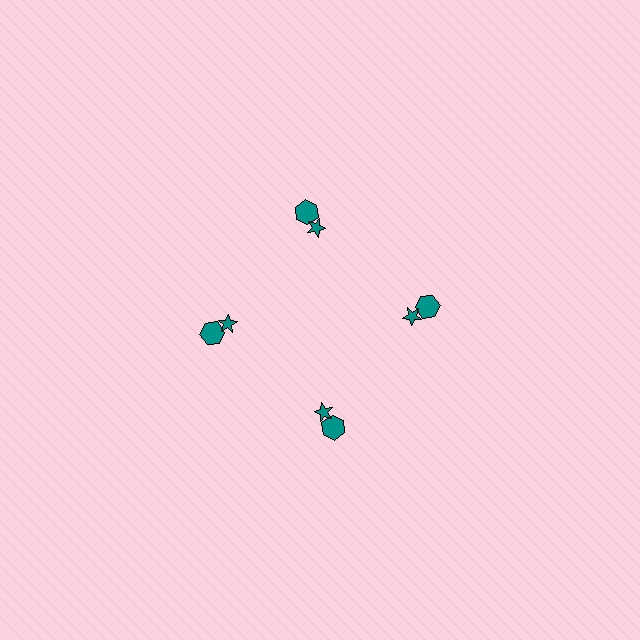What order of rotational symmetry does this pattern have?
This pattern has 4-fold rotational symmetry.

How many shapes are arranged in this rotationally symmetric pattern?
There are 8 shapes, arranged in 4 groups of 2.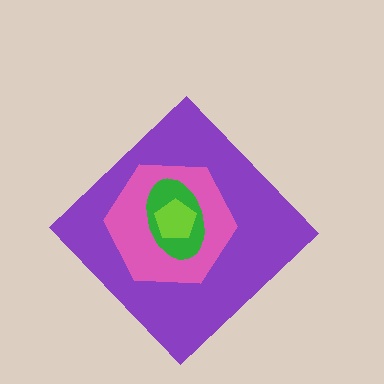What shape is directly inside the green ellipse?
The lime pentagon.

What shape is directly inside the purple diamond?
The pink hexagon.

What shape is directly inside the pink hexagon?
The green ellipse.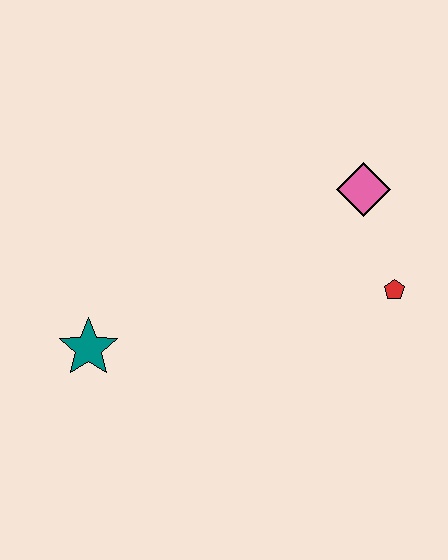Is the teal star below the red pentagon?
Yes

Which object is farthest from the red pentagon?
The teal star is farthest from the red pentagon.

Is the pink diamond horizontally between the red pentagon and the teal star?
Yes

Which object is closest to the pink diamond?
The red pentagon is closest to the pink diamond.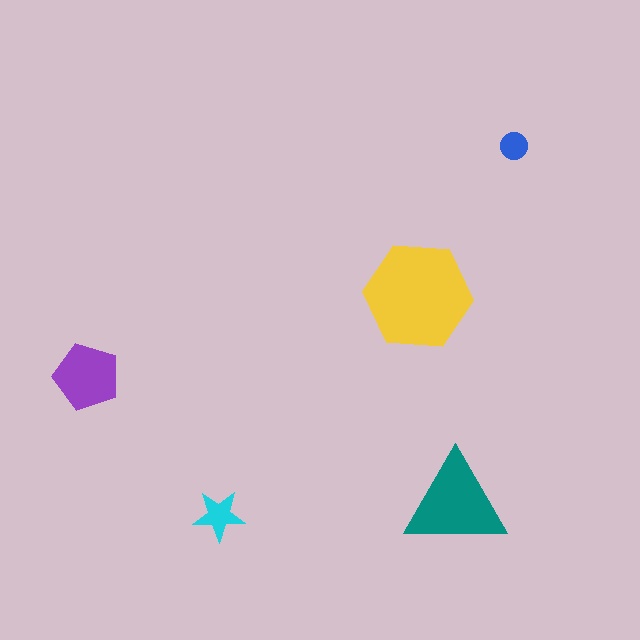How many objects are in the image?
There are 5 objects in the image.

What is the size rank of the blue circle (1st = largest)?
5th.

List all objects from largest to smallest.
The yellow hexagon, the teal triangle, the purple pentagon, the cyan star, the blue circle.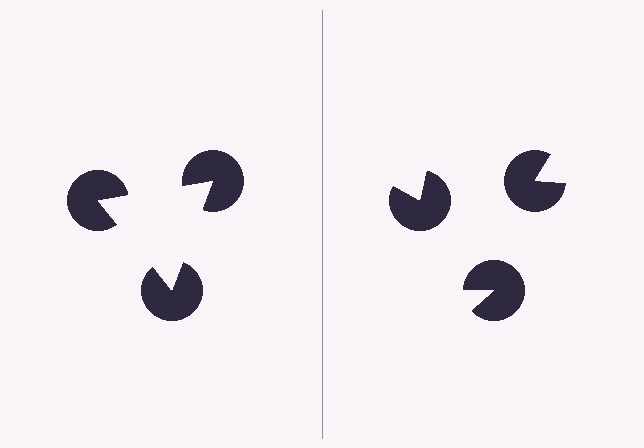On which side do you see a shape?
An illusory triangle appears on the left side. On the right side the wedge cuts are rotated, so no coherent shape forms.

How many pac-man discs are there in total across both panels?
6 — 3 on each side.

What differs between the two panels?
The pac-man discs are positioned identically on both sides; only the wedge orientations differ. On the left they align to a triangle; on the right they are misaligned.